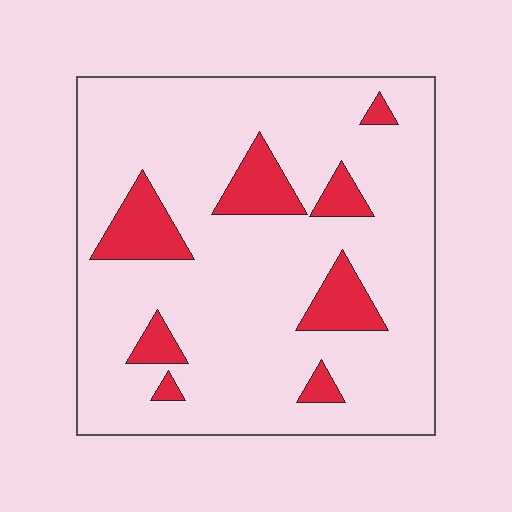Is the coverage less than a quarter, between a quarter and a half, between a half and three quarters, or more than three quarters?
Less than a quarter.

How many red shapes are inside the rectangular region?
8.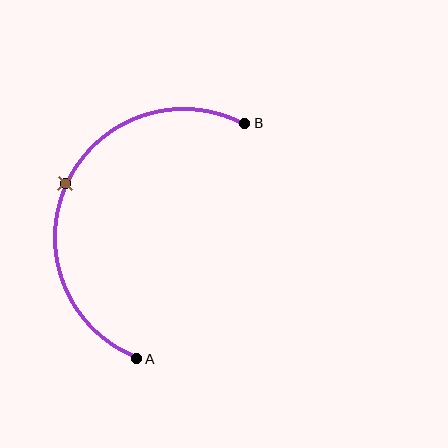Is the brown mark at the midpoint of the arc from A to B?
Yes. The brown mark lies on the arc at equal arc-length from both A and B — it is the arc midpoint.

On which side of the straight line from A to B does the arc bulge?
The arc bulges to the left of the straight line connecting A and B.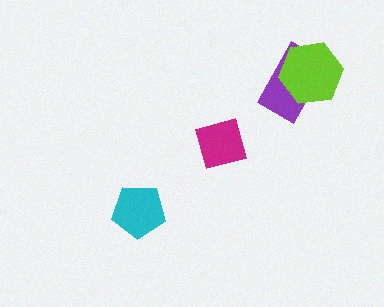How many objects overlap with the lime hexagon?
1 object overlaps with the lime hexagon.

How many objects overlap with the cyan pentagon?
0 objects overlap with the cyan pentagon.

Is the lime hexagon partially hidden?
No, no other shape covers it.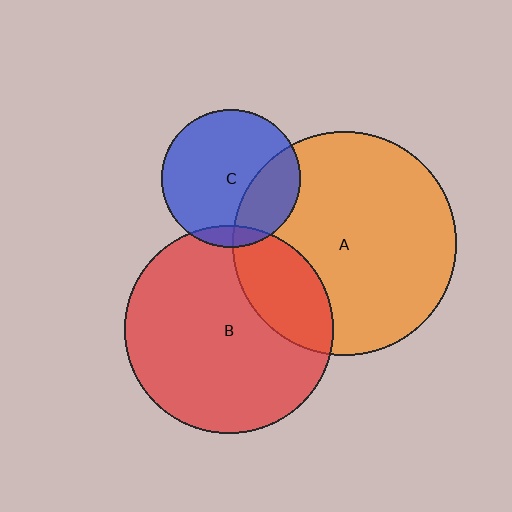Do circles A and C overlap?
Yes.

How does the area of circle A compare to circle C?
Approximately 2.6 times.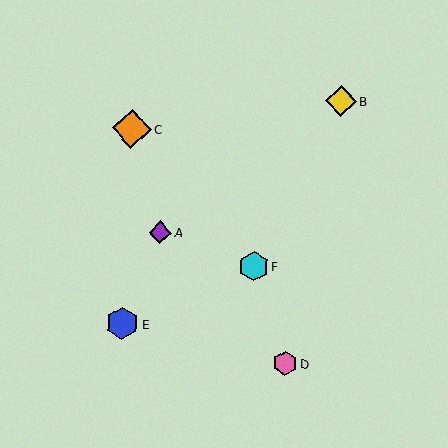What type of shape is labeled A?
Shape A is a purple diamond.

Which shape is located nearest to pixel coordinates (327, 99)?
The yellow diamond (labeled B) at (341, 101) is nearest to that location.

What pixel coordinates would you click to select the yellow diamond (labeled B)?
Click at (341, 101) to select the yellow diamond B.